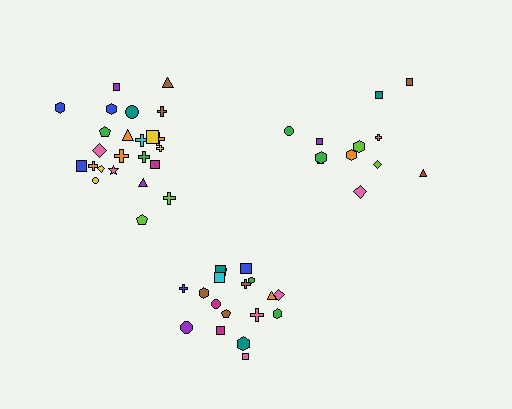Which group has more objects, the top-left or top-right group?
The top-left group.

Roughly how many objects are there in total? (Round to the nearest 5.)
Roughly 55 objects in total.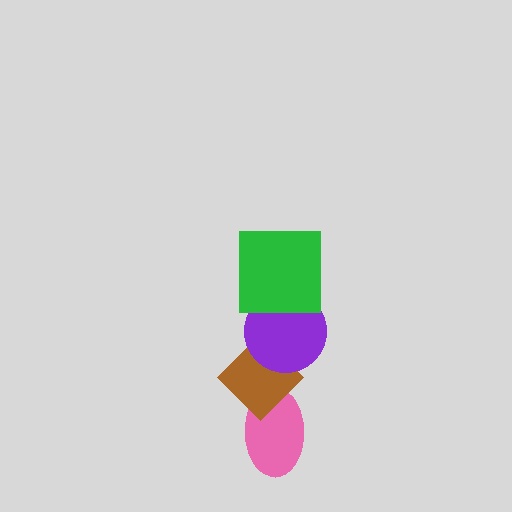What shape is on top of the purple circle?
The green square is on top of the purple circle.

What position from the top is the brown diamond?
The brown diamond is 3rd from the top.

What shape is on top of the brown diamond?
The purple circle is on top of the brown diamond.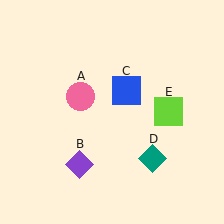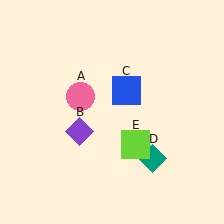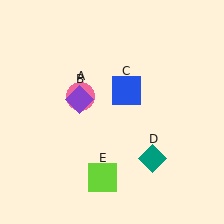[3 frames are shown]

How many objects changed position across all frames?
2 objects changed position: purple diamond (object B), lime square (object E).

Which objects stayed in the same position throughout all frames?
Pink circle (object A) and blue square (object C) and teal diamond (object D) remained stationary.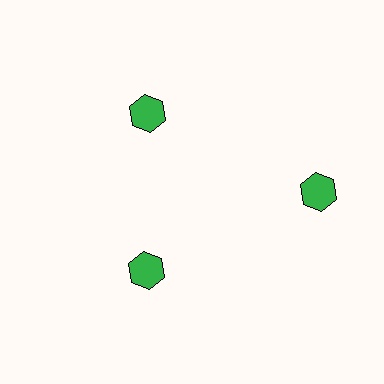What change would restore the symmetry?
The symmetry would be restored by moving it inward, back onto the ring so that all 3 hexagons sit at equal angles and equal distance from the center.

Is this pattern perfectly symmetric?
No. The 3 green hexagons are arranged in a ring, but one element near the 3 o'clock position is pushed outward from the center, breaking the 3-fold rotational symmetry.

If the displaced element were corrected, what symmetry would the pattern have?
It would have 3-fold rotational symmetry — the pattern would map onto itself every 120 degrees.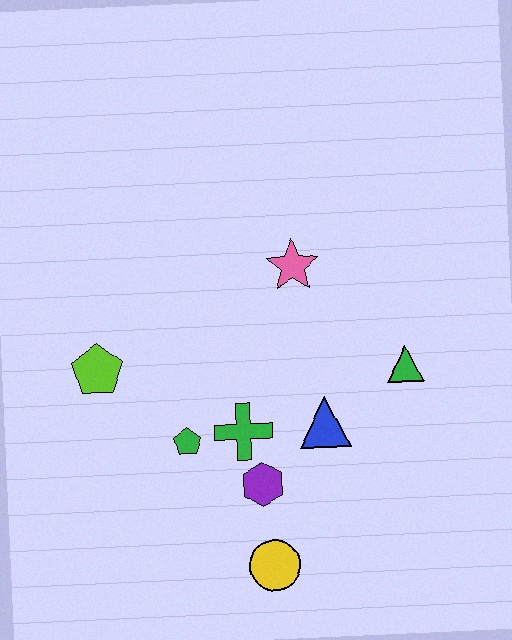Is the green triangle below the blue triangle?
No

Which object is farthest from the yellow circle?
The pink star is farthest from the yellow circle.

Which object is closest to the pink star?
The green triangle is closest to the pink star.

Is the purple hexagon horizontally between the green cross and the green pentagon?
No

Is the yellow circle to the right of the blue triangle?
No